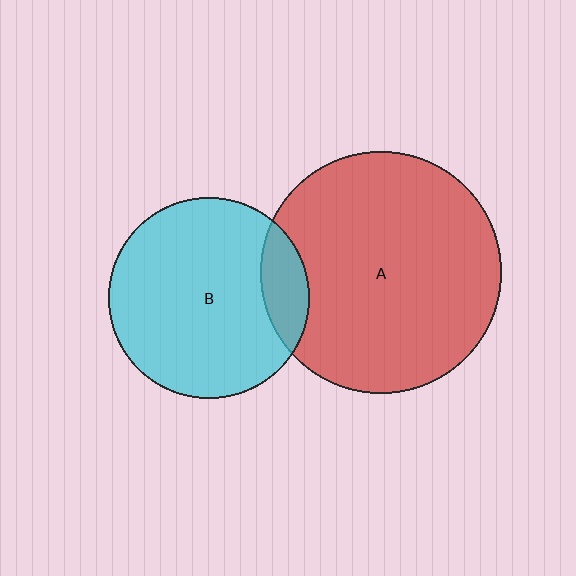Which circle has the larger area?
Circle A (red).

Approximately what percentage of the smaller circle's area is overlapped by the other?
Approximately 15%.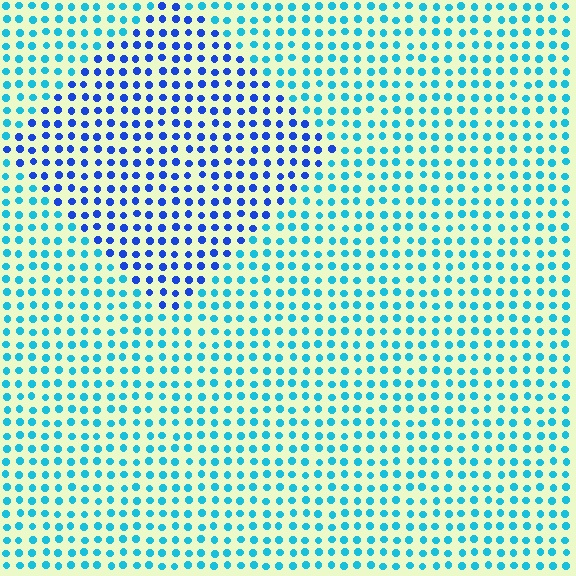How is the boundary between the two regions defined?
The boundary is defined purely by a slight shift in hue (about 38 degrees). Spacing, size, and orientation are identical on both sides.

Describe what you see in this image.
The image is filled with small cyan elements in a uniform arrangement. A diamond-shaped region is visible where the elements are tinted to a slightly different hue, forming a subtle color boundary.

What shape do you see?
I see a diamond.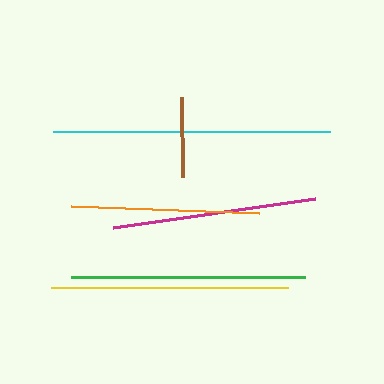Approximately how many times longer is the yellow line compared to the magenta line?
The yellow line is approximately 1.2 times the length of the magenta line.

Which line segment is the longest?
The cyan line is the longest at approximately 277 pixels.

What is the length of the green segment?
The green segment is approximately 235 pixels long.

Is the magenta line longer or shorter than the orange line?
The magenta line is longer than the orange line.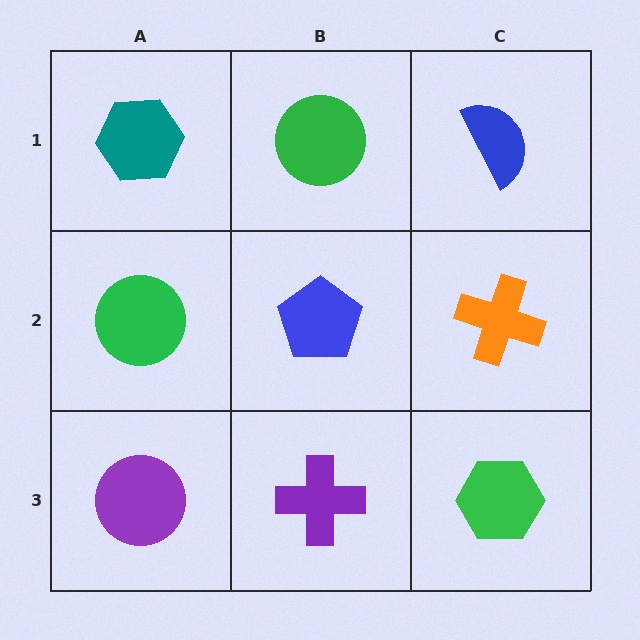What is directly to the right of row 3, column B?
A green hexagon.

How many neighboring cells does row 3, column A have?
2.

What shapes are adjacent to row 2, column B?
A green circle (row 1, column B), a purple cross (row 3, column B), a green circle (row 2, column A), an orange cross (row 2, column C).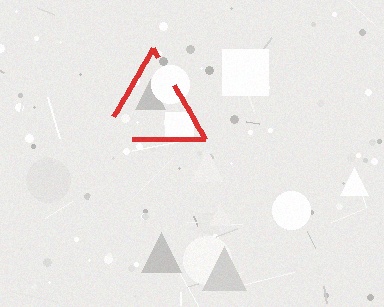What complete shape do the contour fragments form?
The contour fragments form a triangle.